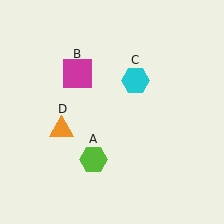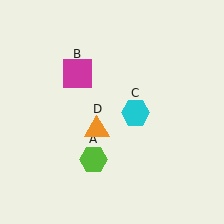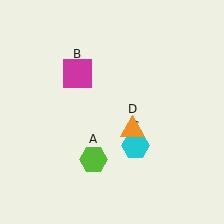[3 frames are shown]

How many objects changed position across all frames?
2 objects changed position: cyan hexagon (object C), orange triangle (object D).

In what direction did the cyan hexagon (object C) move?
The cyan hexagon (object C) moved down.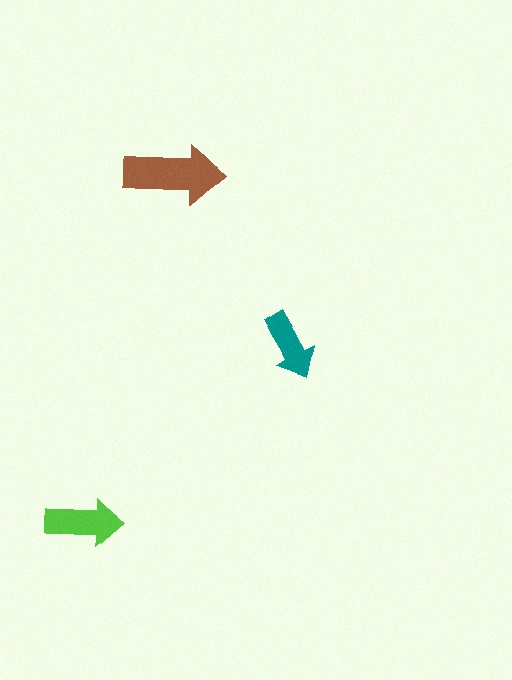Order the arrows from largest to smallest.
the brown one, the lime one, the teal one.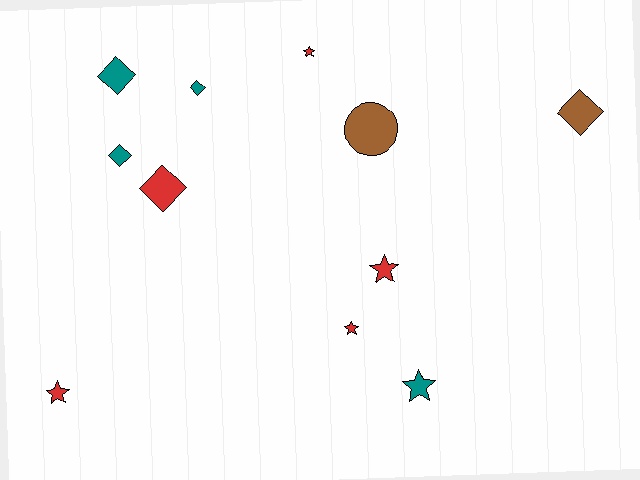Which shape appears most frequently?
Diamond, with 5 objects.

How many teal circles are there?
There are no teal circles.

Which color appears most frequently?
Red, with 5 objects.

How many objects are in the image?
There are 11 objects.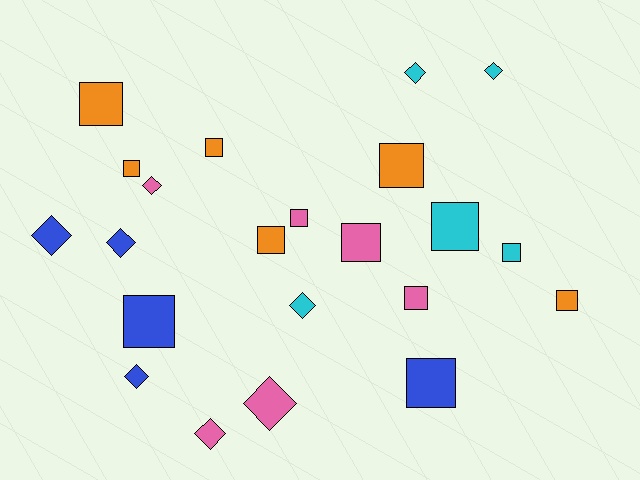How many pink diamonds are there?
There are 3 pink diamonds.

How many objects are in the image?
There are 22 objects.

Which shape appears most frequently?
Square, with 13 objects.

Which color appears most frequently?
Orange, with 6 objects.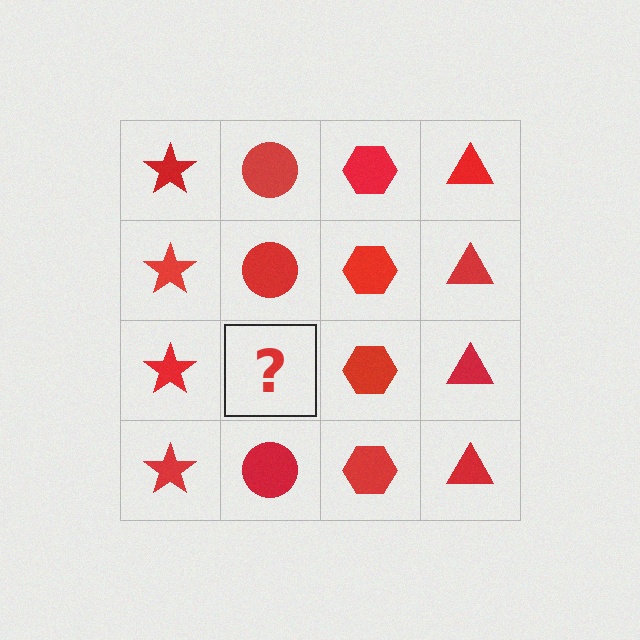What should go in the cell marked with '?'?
The missing cell should contain a red circle.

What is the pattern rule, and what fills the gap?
The rule is that each column has a consistent shape. The gap should be filled with a red circle.